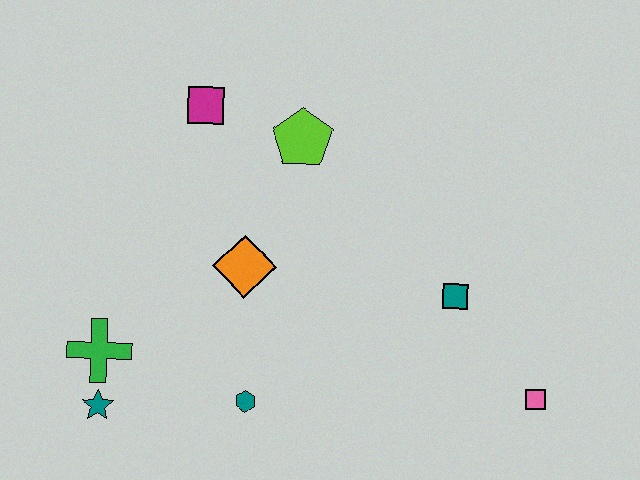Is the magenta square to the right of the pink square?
No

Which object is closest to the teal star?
The green cross is closest to the teal star.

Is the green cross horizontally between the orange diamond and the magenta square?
No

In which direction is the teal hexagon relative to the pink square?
The teal hexagon is to the left of the pink square.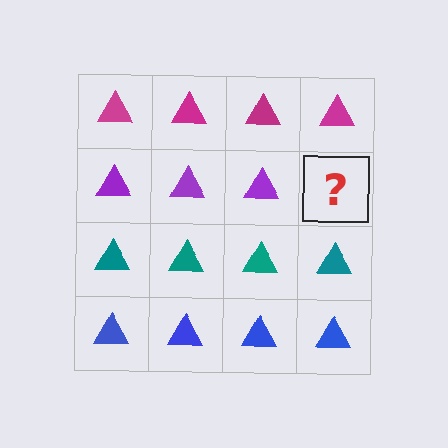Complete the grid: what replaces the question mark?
The question mark should be replaced with a purple triangle.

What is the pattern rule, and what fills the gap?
The rule is that each row has a consistent color. The gap should be filled with a purple triangle.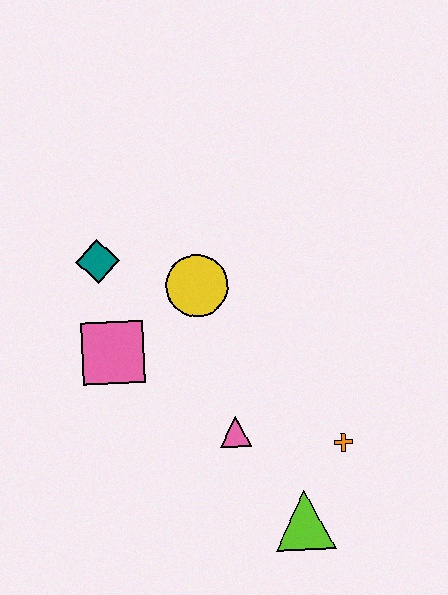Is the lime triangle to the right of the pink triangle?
Yes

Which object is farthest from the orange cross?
The teal diamond is farthest from the orange cross.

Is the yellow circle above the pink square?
Yes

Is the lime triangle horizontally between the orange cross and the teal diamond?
Yes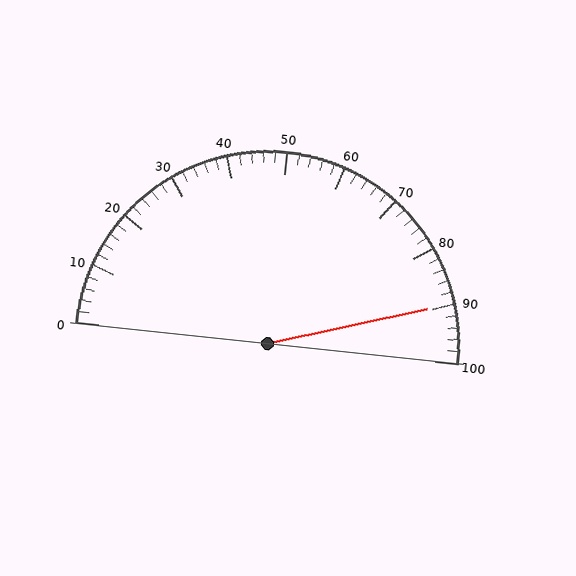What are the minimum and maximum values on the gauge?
The gauge ranges from 0 to 100.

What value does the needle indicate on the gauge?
The needle indicates approximately 90.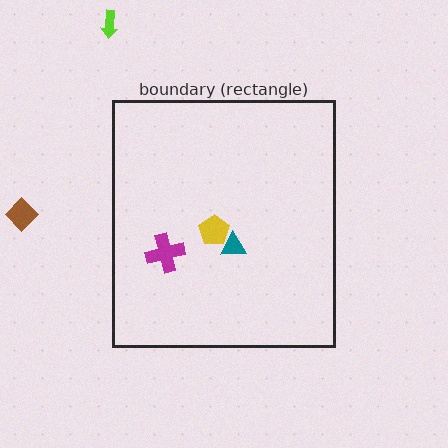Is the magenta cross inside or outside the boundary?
Inside.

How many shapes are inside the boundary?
3 inside, 2 outside.